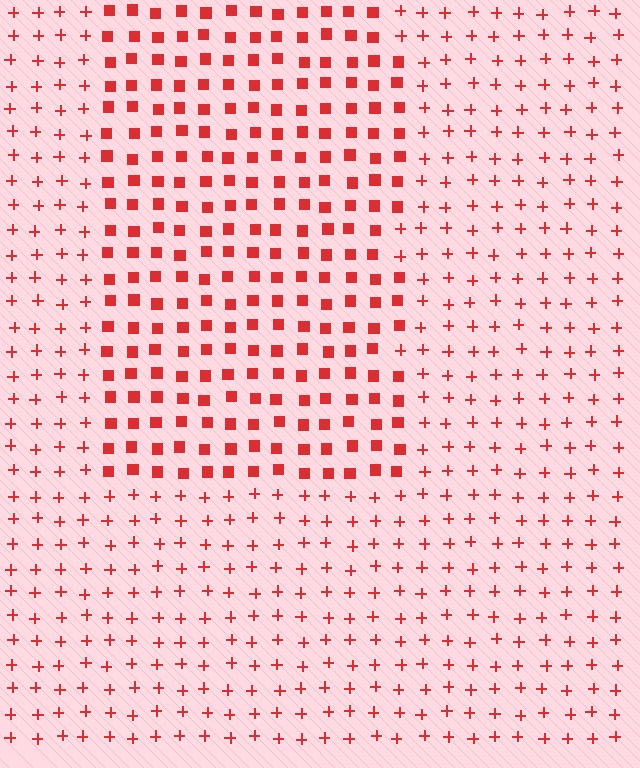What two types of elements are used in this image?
The image uses squares inside the rectangle region and plus signs outside it.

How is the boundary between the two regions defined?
The boundary is defined by a change in element shape: squares inside vs. plus signs outside. All elements share the same color and spacing.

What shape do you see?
I see a rectangle.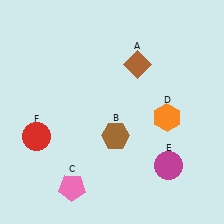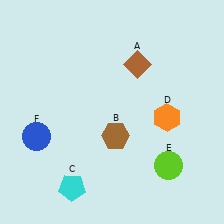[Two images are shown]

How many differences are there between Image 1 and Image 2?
There are 3 differences between the two images.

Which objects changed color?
C changed from pink to cyan. E changed from magenta to lime. F changed from red to blue.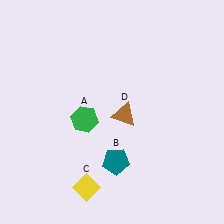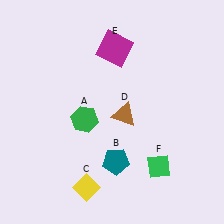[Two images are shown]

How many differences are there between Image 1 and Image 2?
There are 2 differences between the two images.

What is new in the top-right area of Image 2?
A magenta square (E) was added in the top-right area of Image 2.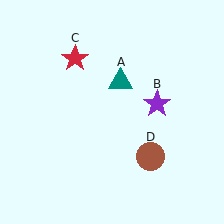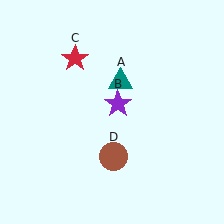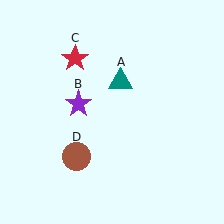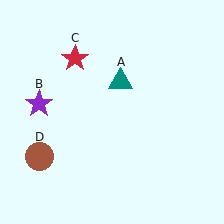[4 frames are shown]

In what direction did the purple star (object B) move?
The purple star (object B) moved left.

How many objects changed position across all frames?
2 objects changed position: purple star (object B), brown circle (object D).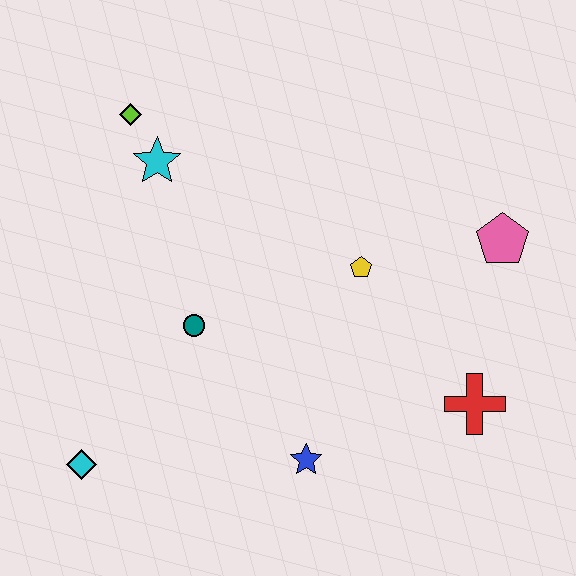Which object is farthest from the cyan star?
The red cross is farthest from the cyan star.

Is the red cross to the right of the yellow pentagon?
Yes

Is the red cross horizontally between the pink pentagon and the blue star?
Yes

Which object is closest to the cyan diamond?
The teal circle is closest to the cyan diamond.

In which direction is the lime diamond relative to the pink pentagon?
The lime diamond is to the left of the pink pentagon.